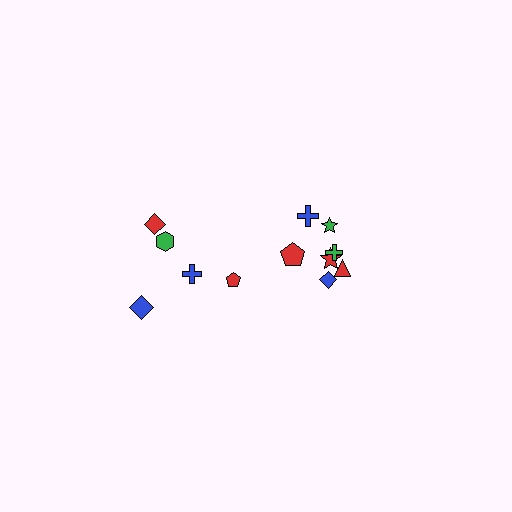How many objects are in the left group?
There are 5 objects.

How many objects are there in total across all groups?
There are 12 objects.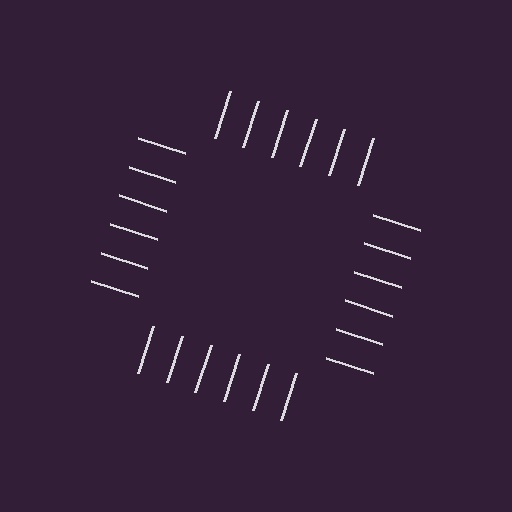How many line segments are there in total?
24 — 6 along each of the 4 edges.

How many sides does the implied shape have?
4 sides — the line-ends trace a square.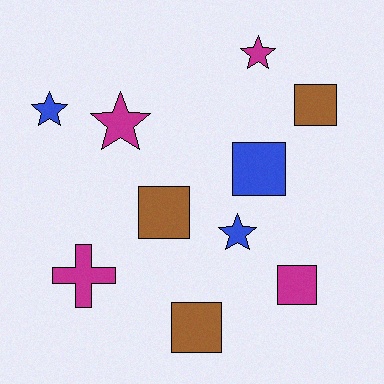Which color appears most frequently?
Magenta, with 4 objects.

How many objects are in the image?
There are 10 objects.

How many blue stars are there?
There are 2 blue stars.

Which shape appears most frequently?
Square, with 5 objects.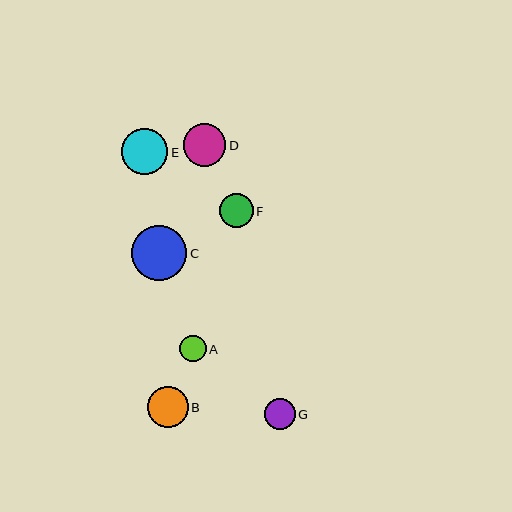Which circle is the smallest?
Circle A is the smallest with a size of approximately 27 pixels.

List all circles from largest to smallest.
From largest to smallest: C, E, D, B, F, G, A.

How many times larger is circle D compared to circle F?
Circle D is approximately 1.3 times the size of circle F.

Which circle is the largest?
Circle C is the largest with a size of approximately 55 pixels.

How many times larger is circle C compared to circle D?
Circle C is approximately 1.3 times the size of circle D.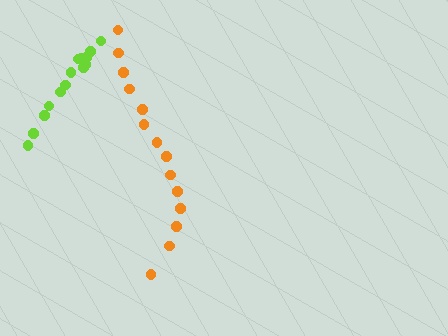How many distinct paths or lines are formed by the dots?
There are 2 distinct paths.